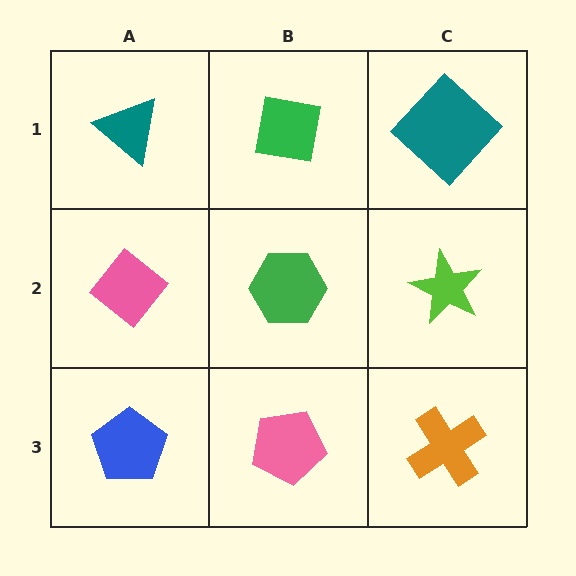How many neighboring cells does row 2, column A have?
3.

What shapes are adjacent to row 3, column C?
A lime star (row 2, column C), a pink pentagon (row 3, column B).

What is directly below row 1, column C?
A lime star.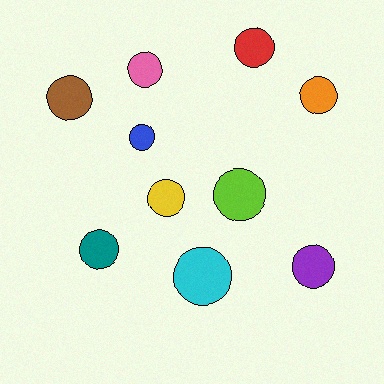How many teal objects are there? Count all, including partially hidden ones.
There is 1 teal object.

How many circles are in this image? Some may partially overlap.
There are 10 circles.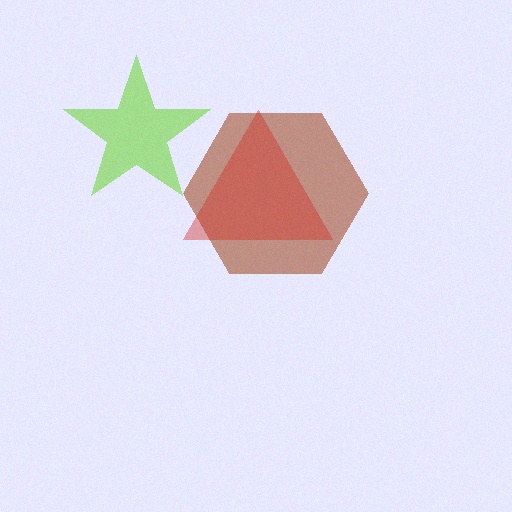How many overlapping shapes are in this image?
There are 3 overlapping shapes in the image.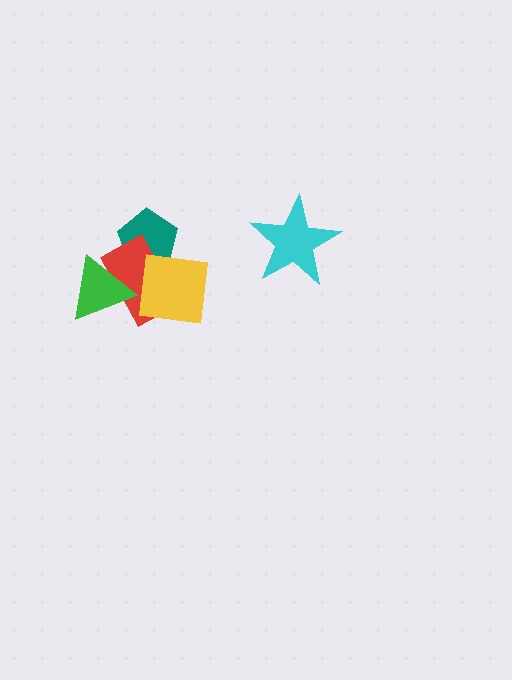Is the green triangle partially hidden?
No, no other shape covers it.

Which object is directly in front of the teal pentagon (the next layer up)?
The red rectangle is directly in front of the teal pentagon.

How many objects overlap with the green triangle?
1 object overlaps with the green triangle.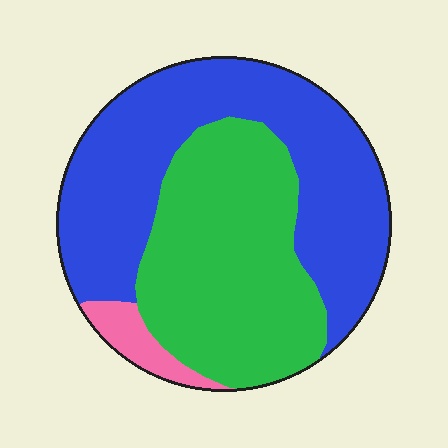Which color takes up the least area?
Pink, at roughly 5%.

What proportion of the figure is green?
Green takes up about two fifths (2/5) of the figure.